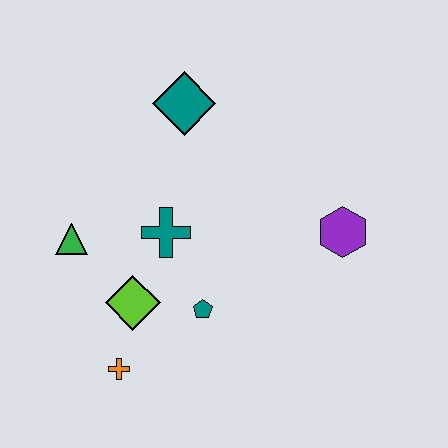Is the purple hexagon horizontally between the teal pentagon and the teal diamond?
No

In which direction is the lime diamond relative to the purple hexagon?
The lime diamond is to the left of the purple hexagon.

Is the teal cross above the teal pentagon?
Yes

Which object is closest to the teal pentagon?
The lime diamond is closest to the teal pentagon.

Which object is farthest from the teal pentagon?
The teal diamond is farthest from the teal pentagon.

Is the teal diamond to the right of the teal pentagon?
No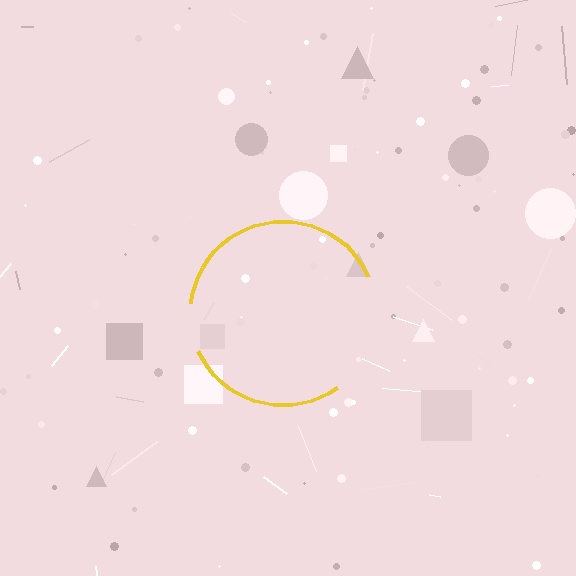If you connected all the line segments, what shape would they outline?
They would outline a circle.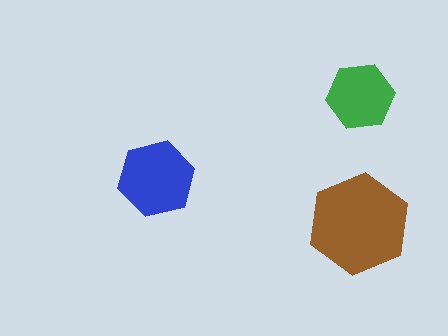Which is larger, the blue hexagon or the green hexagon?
The blue one.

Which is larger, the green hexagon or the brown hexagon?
The brown one.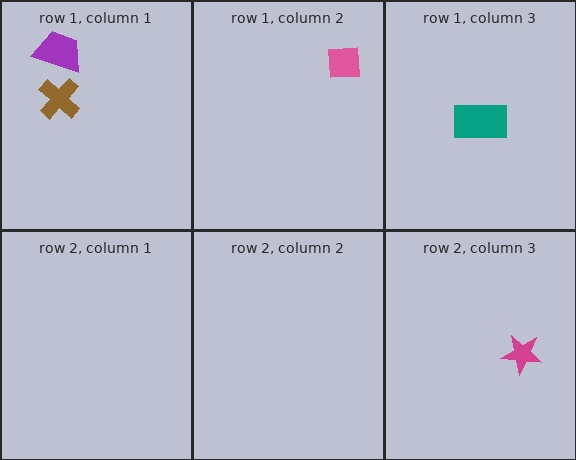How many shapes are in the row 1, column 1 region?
2.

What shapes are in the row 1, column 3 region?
The teal rectangle.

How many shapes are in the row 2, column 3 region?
1.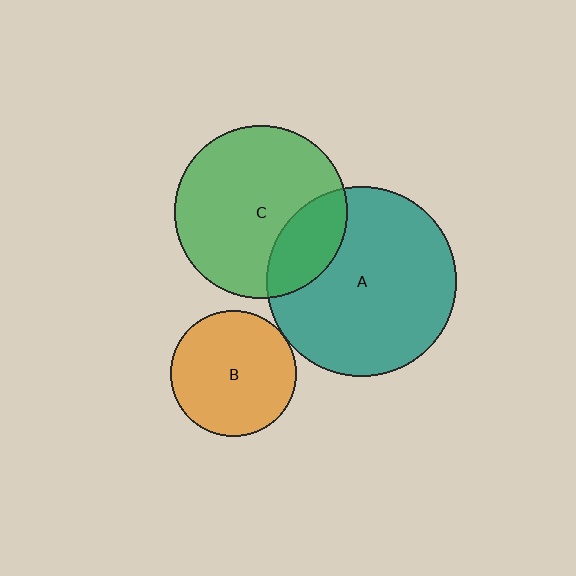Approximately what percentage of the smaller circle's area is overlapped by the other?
Approximately 25%.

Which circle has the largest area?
Circle A (teal).